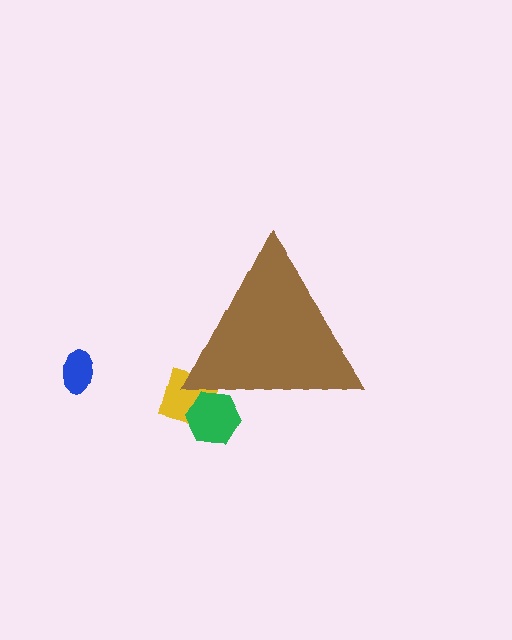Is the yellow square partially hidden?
Yes, the yellow square is partially hidden behind the brown triangle.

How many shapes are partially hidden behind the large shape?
2 shapes are partially hidden.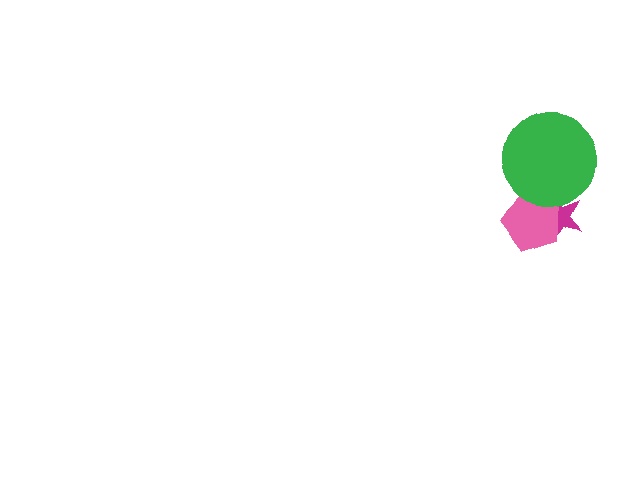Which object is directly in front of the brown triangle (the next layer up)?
The magenta star is directly in front of the brown triangle.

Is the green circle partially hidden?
No, no other shape covers it.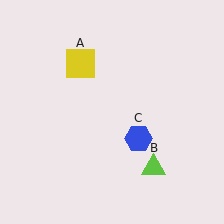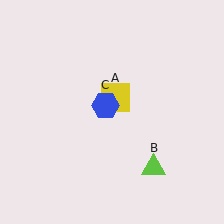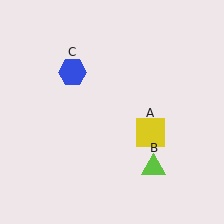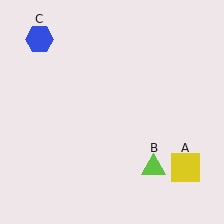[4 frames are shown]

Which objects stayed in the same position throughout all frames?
Lime triangle (object B) remained stationary.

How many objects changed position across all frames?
2 objects changed position: yellow square (object A), blue hexagon (object C).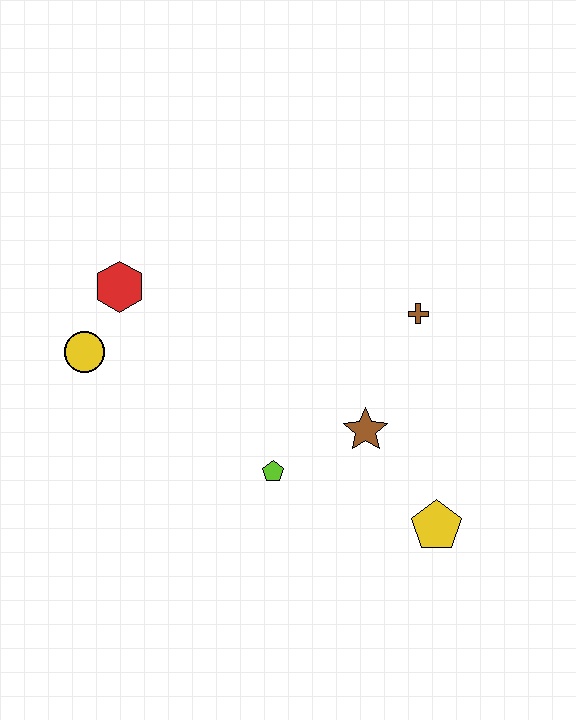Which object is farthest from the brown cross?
The yellow circle is farthest from the brown cross.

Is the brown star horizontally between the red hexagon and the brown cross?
Yes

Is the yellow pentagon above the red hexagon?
No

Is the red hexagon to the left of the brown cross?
Yes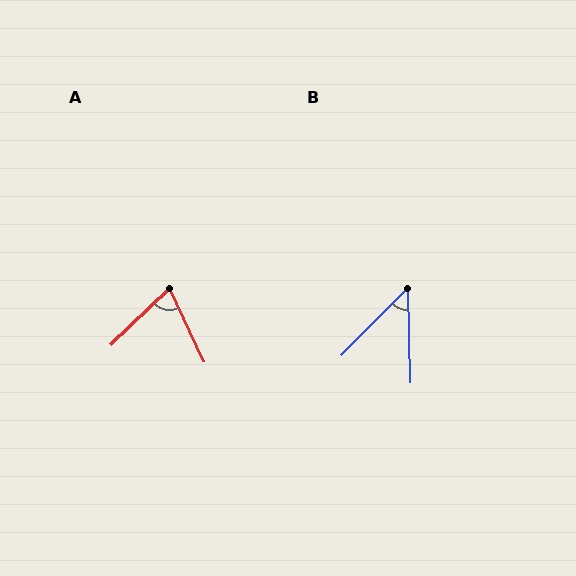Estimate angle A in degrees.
Approximately 71 degrees.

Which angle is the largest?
A, at approximately 71 degrees.